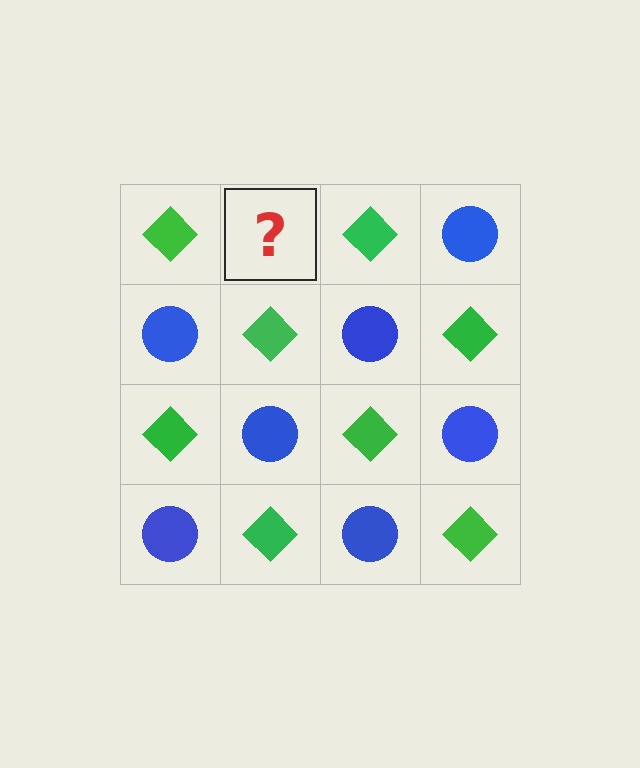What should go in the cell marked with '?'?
The missing cell should contain a blue circle.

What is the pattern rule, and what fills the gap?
The rule is that it alternates green diamond and blue circle in a checkerboard pattern. The gap should be filled with a blue circle.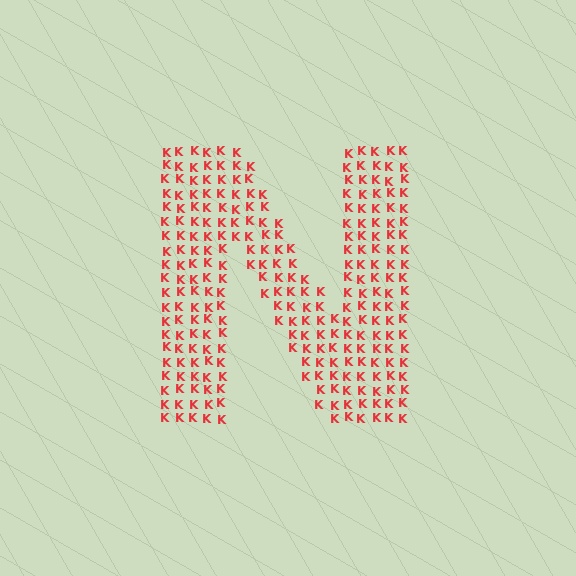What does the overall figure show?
The overall figure shows the letter N.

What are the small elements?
The small elements are letter K's.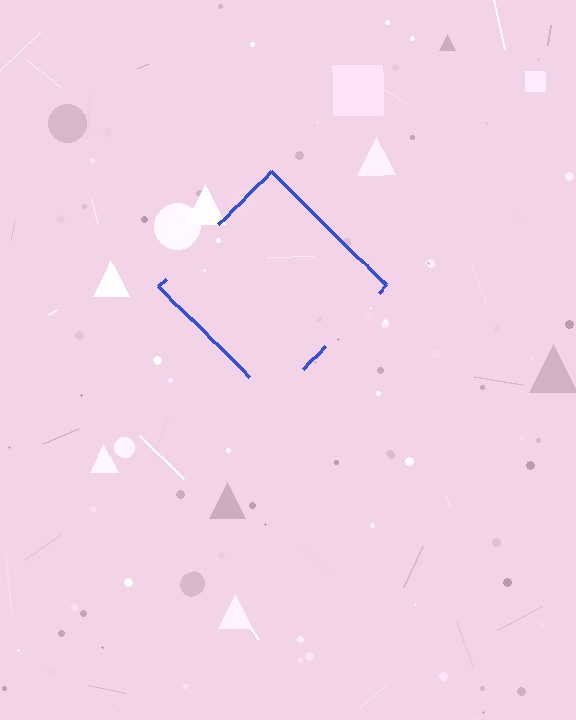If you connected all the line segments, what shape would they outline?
They would outline a diamond.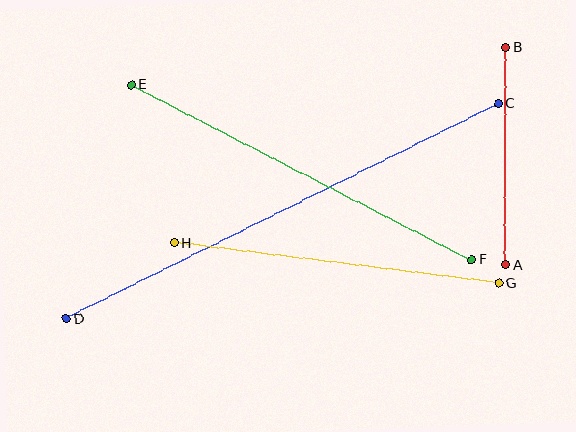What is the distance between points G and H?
The distance is approximately 327 pixels.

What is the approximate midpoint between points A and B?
The midpoint is at approximately (506, 156) pixels.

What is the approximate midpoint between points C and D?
The midpoint is at approximately (282, 211) pixels.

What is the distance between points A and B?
The distance is approximately 218 pixels.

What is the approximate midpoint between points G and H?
The midpoint is at approximately (336, 263) pixels.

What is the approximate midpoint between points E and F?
The midpoint is at approximately (301, 172) pixels.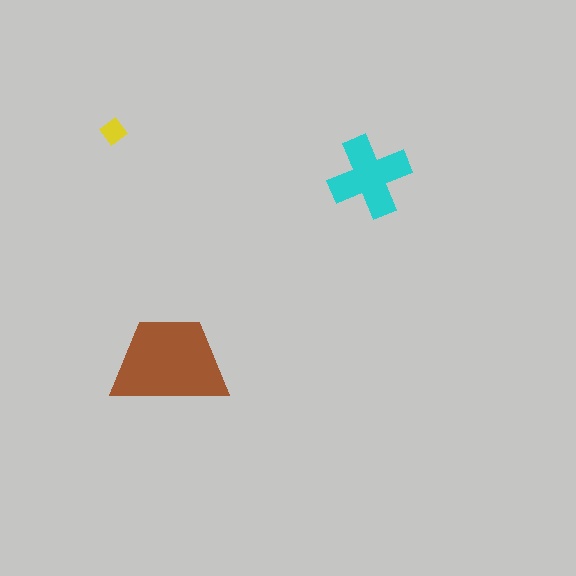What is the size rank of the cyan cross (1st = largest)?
2nd.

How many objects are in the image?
There are 3 objects in the image.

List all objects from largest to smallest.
The brown trapezoid, the cyan cross, the yellow diamond.